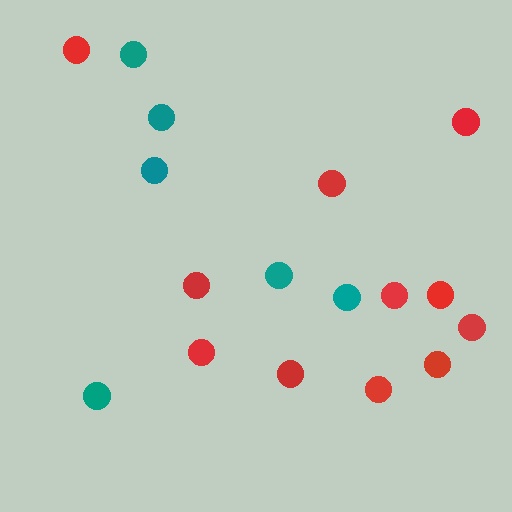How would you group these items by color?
There are 2 groups: one group of red circles (11) and one group of teal circles (6).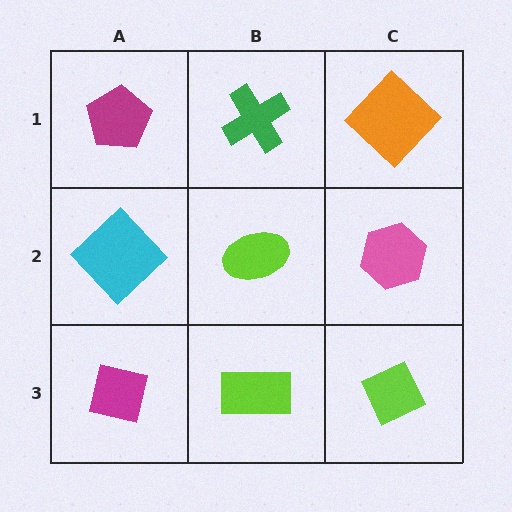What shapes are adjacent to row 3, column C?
A pink hexagon (row 2, column C), a lime rectangle (row 3, column B).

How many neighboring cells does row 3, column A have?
2.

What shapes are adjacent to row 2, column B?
A green cross (row 1, column B), a lime rectangle (row 3, column B), a cyan diamond (row 2, column A), a pink hexagon (row 2, column C).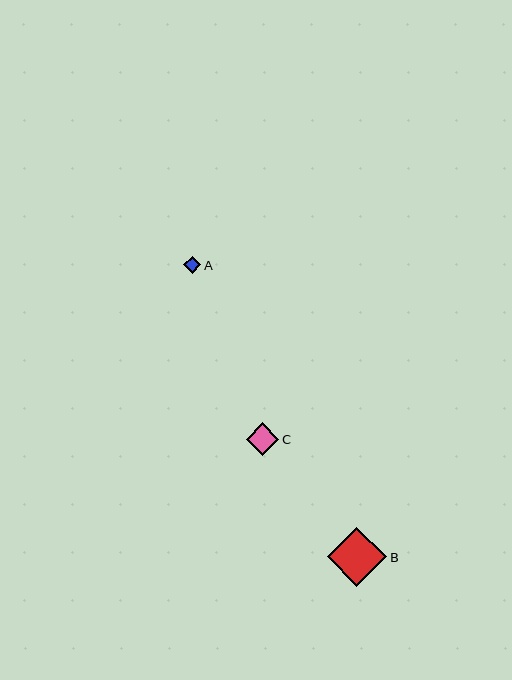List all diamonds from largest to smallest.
From largest to smallest: B, C, A.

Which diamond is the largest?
Diamond B is the largest with a size of approximately 60 pixels.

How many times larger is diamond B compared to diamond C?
Diamond B is approximately 1.8 times the size of diamond C.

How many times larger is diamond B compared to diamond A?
Diamond B is approximately 3.5 times the size of diamond A.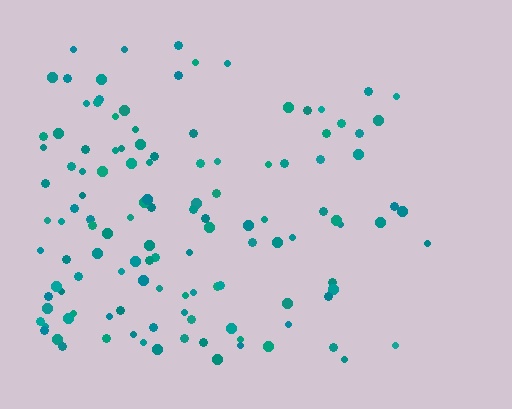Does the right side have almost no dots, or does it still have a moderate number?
Still a moderate number, just noticeably fewer than the left.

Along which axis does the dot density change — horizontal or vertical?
Horizontal.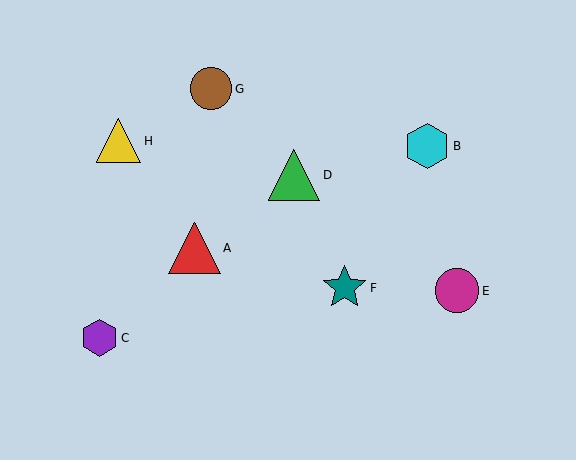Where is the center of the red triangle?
The center of the red triangle is at (194, 248).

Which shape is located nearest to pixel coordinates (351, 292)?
The teal star (labeled F) at (345, 288) is nearest to that location.